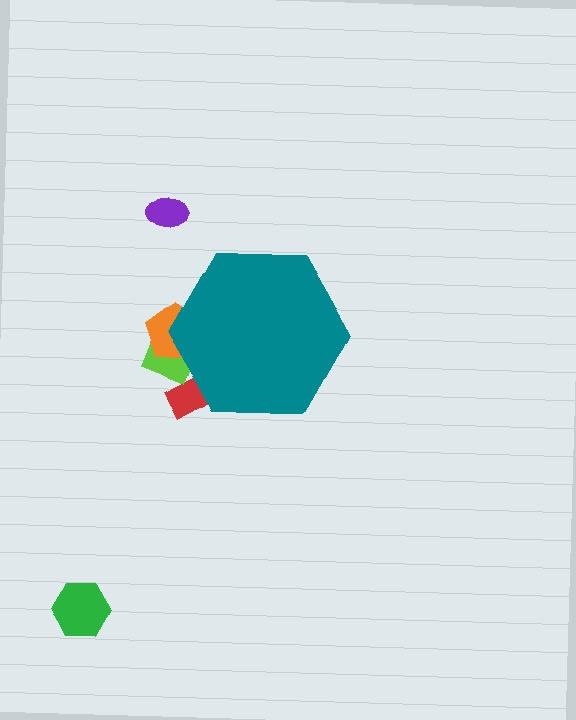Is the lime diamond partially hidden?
Yes, the lime diamond is partially hidden behind the teal hexagon.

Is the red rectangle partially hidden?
Yes, the red rectangle is partially hidden behind the teal hexagon.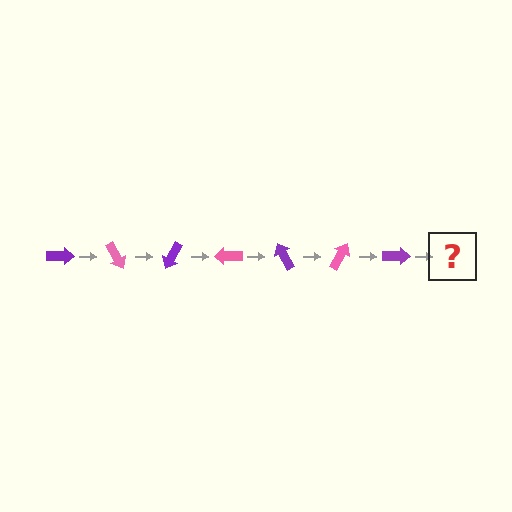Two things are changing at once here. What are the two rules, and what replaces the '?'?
The two rules are that it rotates 60 degrees each step and the color cycles through purple and pink. The '?' should be a pink arrow, rotated 420 degrees from the start.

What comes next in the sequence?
The next element should be a pink arrow, rotated 420 degrees from the start.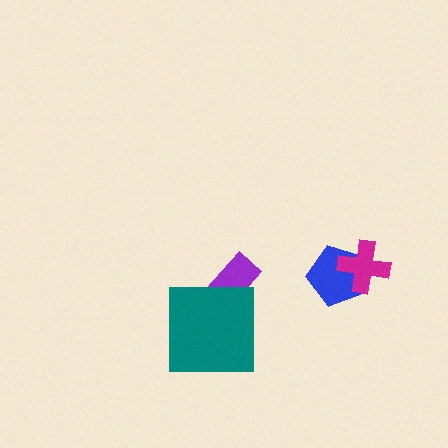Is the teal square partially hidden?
No, no other shape covers it.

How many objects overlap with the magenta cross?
1 object overlaps with the magenta cross.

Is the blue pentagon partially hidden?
Yes, it is partially covered by another shape.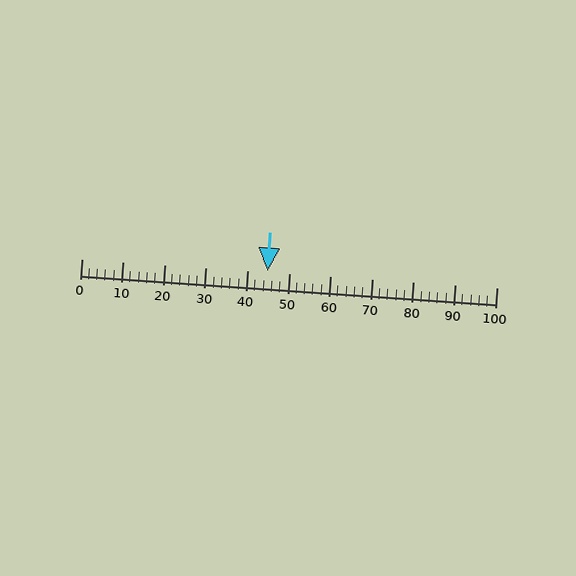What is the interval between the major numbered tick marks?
The major tick marks are spaced 10 units apart.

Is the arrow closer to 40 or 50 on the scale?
The arrow is closer to 40.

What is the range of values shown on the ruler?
The ruler shows values from 0 to 100.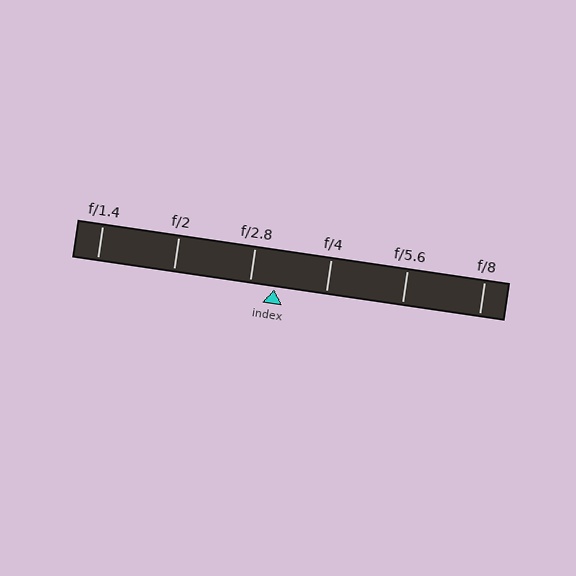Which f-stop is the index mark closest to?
The index mark is closest to f/2.8.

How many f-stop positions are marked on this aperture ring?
There are 6 f-stop positions marked.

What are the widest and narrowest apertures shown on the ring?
The widest aperture shown is f/1.4 and the narrowest is f/8.